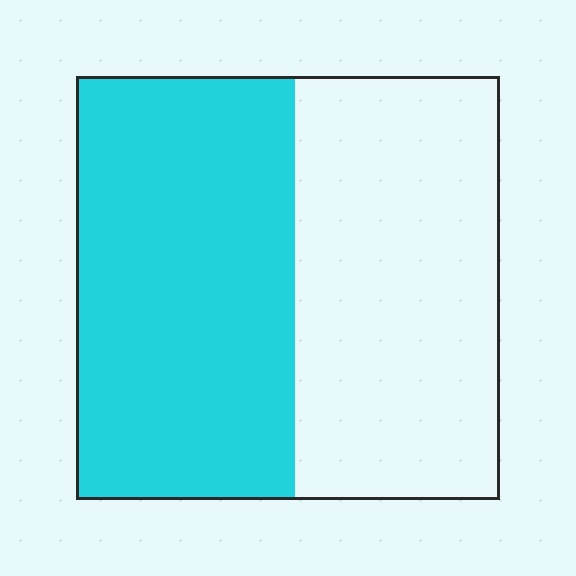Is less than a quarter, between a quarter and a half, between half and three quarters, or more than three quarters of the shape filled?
Between half and three quarters.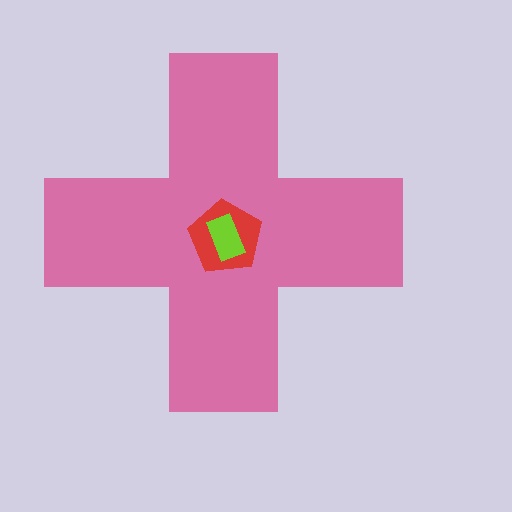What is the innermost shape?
The lime rectangle.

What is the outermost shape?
The pink cross.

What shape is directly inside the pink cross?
The red pentagon.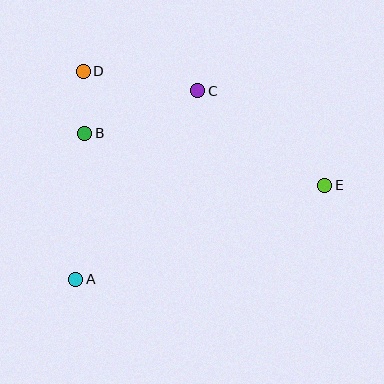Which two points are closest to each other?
Points B and D are closest to each other.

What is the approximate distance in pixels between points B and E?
The distance between B and E is approximately 245 pixels.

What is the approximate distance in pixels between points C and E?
The distance between C and E is approximately 158 pixels.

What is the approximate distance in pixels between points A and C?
The distance between A and C is approximately 224 pixels.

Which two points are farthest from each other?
Points D and E are farthest from each other.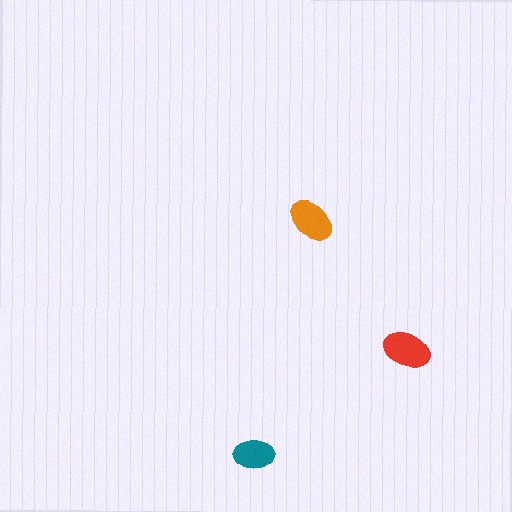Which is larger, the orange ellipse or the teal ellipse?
The orange one.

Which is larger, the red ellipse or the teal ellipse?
The red one.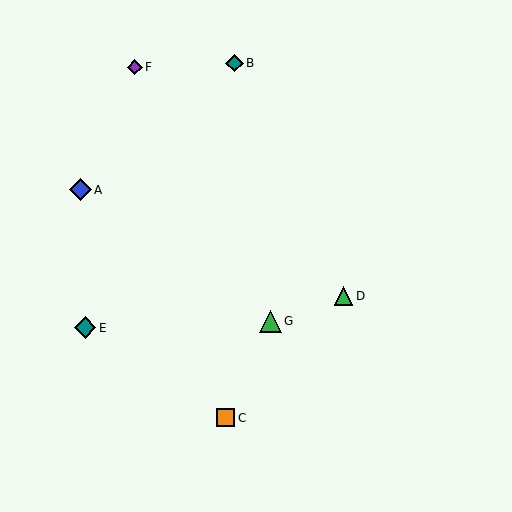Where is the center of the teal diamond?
The center of the teal diamond is at (85, 328).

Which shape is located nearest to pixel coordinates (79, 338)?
The teal diamond (labeled E) at (85, 328) is nearest to that location.